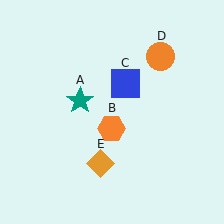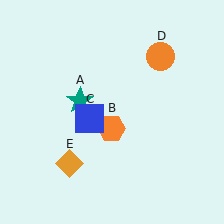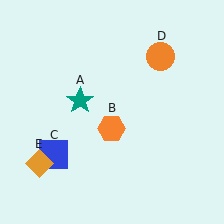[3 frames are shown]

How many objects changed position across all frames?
2 objects changed position: blue square (object C), orange diamond (object E).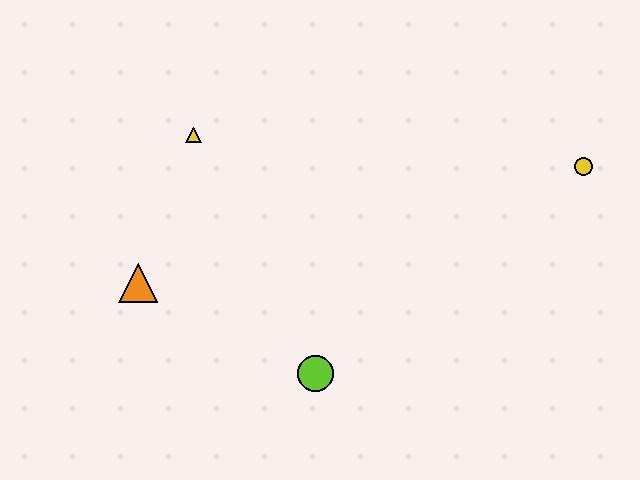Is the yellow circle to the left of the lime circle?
No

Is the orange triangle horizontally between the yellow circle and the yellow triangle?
No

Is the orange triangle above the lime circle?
Yes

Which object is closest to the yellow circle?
The lime circle is closest to the yellow circle.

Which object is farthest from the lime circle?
The yellow circle is farthest from the lime circle.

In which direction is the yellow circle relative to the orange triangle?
The yellow circle is to the right of the orange triangle.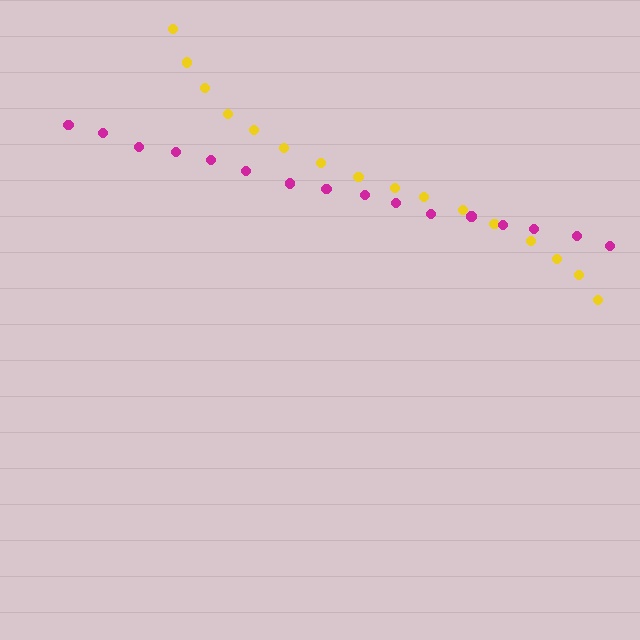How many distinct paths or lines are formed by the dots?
There are 2 distinct paths.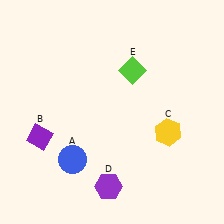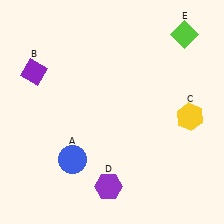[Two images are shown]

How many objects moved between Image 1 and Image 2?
3 objects moved between the two images.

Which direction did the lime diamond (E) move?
The lime diamond (E) moved right.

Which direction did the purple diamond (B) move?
The purple diamond (B) moved up.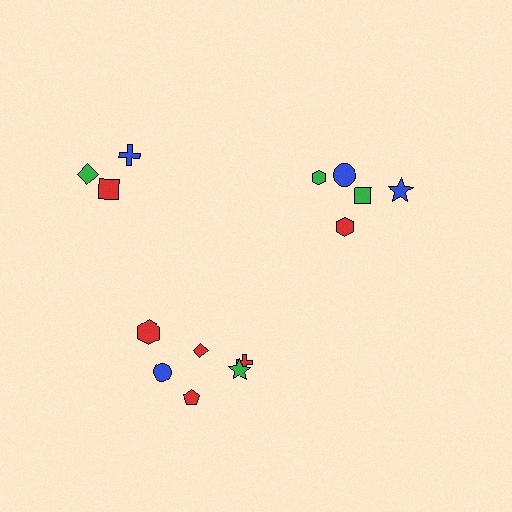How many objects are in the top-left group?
There are 3 objects.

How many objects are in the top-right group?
There are 5 objects.